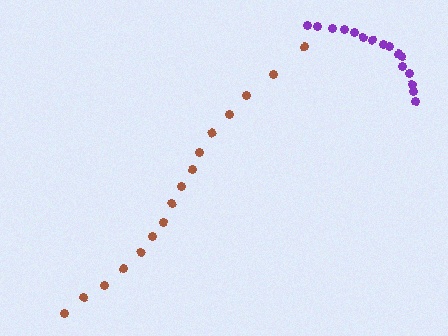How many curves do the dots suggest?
There are 2 distinct paths.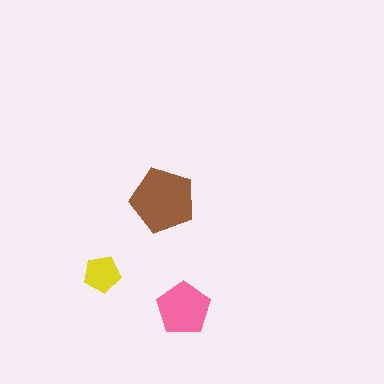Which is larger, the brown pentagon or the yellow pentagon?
The brown one.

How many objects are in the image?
There are 3 objects in the image.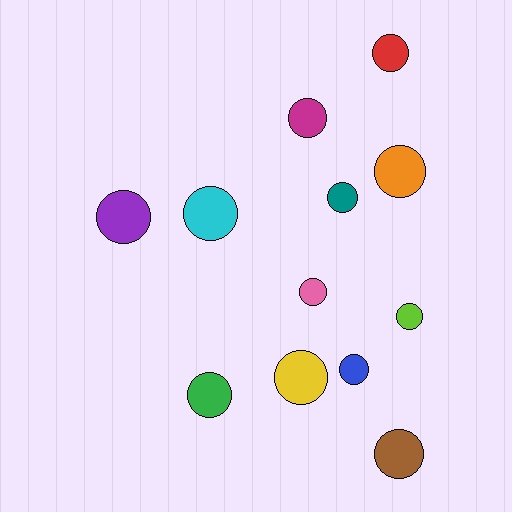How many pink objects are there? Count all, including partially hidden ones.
There is 1 pink object.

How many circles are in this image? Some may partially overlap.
There are 12 circles.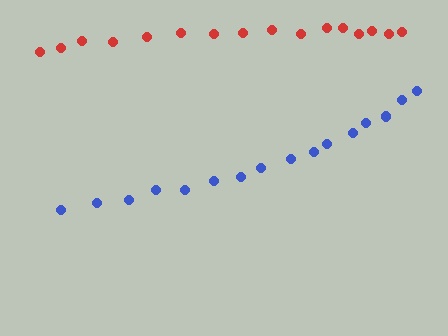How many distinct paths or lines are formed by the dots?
There are 2 distinct paths.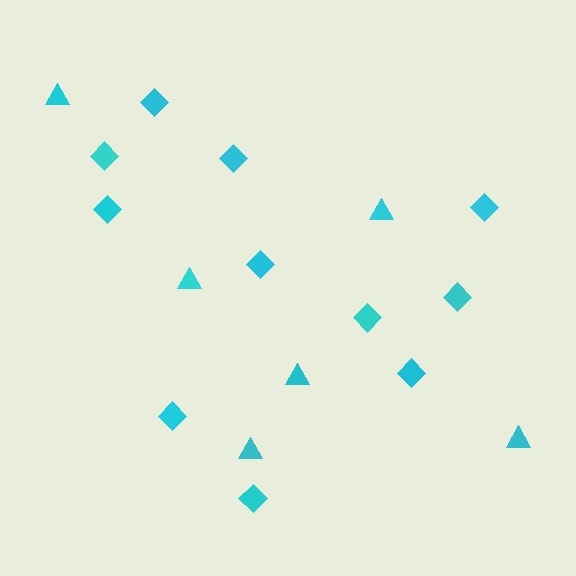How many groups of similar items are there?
There are 2 groups: one group of diamonds (11) and one group of triangles (6).